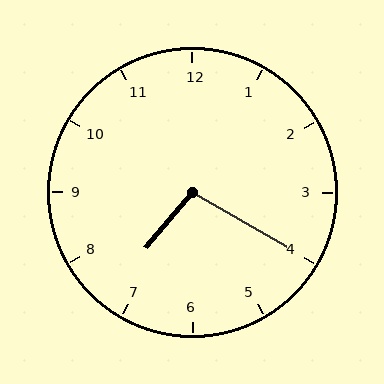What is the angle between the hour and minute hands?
Approximately 100 degrees.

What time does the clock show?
7:20.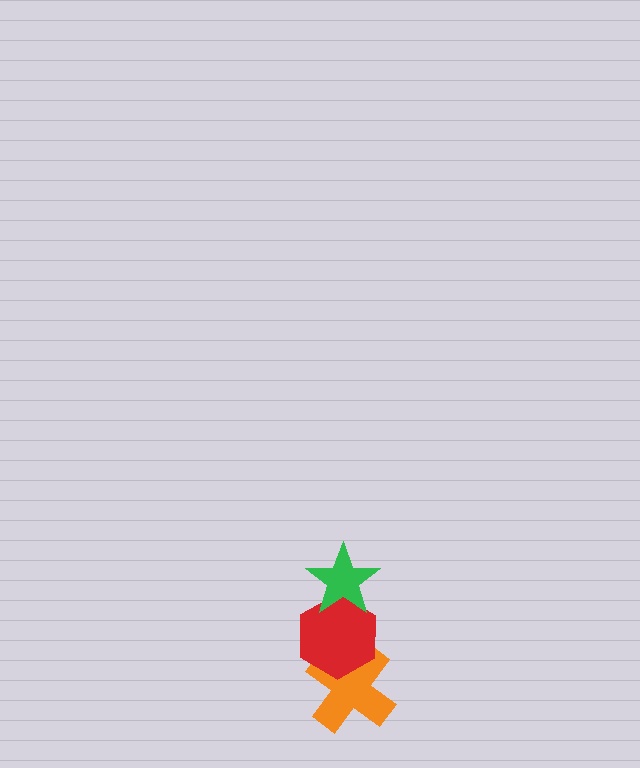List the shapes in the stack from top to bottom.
From top to bottom: the green star, the red hexagon, the orange cross.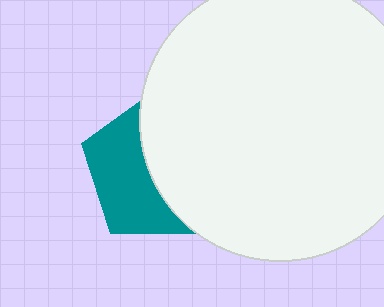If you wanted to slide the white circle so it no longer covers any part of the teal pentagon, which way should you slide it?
Slide it right — that is the most direct way to separate the two shapes.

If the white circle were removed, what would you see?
You would see the complete teal pentagon.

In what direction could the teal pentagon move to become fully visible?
The teal pentagon could move left. That would shift it out from behind the white circle entirely.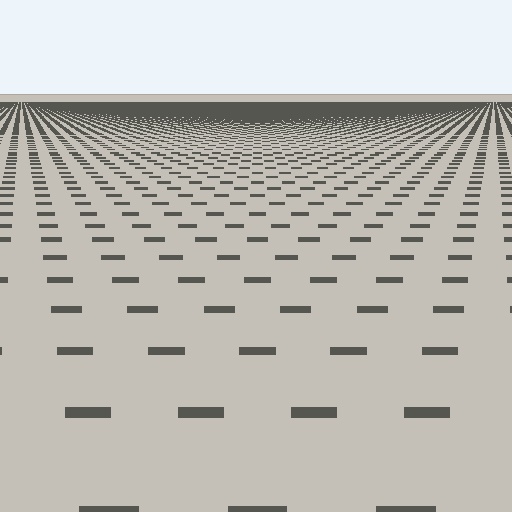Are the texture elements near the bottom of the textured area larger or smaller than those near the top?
Larger. Near the bottom, elements are closer to the viewer and appear at a bigger on-screen size.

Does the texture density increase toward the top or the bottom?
Density increases toward the top.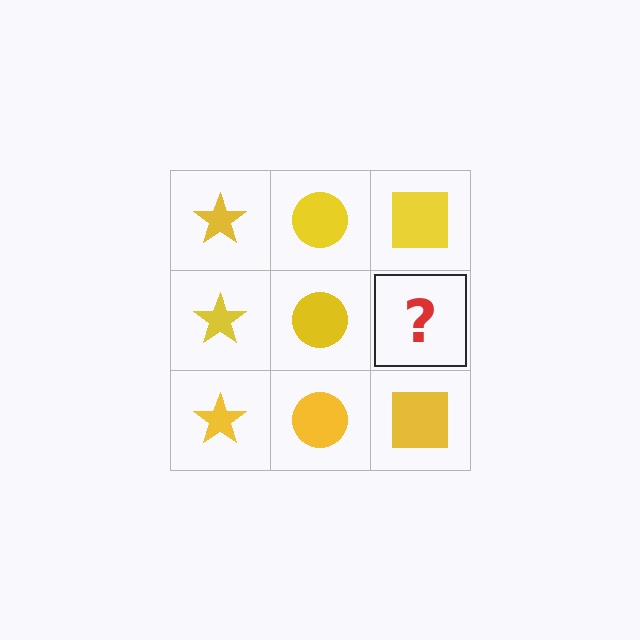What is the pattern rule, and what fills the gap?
The rule is that each column has a consistent shape. The gap should be filled with a yellow square.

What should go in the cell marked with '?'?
The missing cell should contain a yellow square.